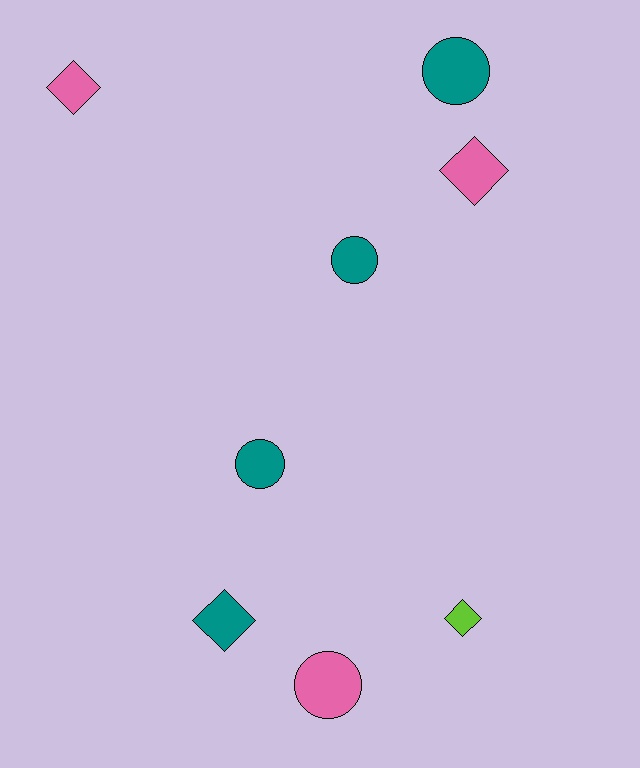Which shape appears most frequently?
Circle, with 4 objects.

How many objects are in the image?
There are 8 objects.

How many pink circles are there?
There is 1 pink circle.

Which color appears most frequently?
Teal, with 4 objects.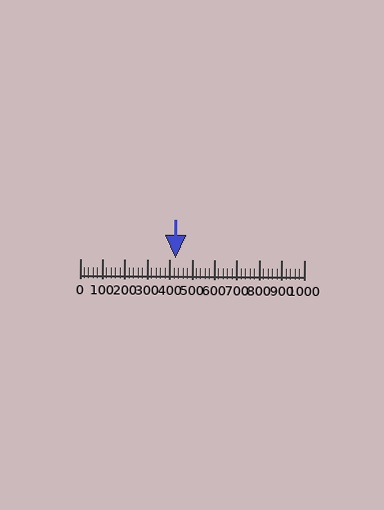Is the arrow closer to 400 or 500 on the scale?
The arrow is closer to 400.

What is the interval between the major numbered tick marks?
The major tick marks are spaced 100 units apart.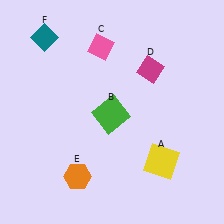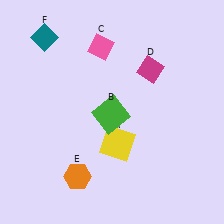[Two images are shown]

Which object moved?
The yellow square (A) moved left.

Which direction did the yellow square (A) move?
The yellow square (A) moved left.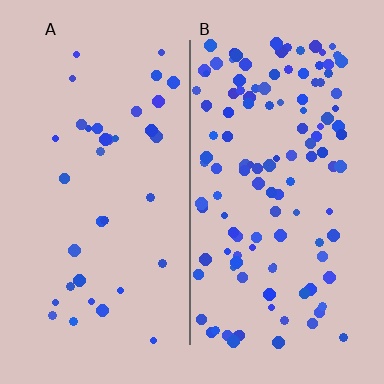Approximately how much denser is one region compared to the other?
Approximately 3.4× — region B over region A.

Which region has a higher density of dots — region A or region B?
B (the right).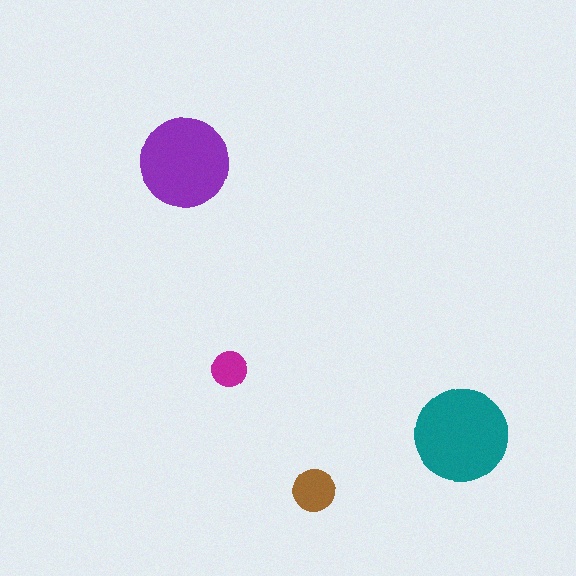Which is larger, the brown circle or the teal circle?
The teal one.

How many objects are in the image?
There are 4 objects in the image.